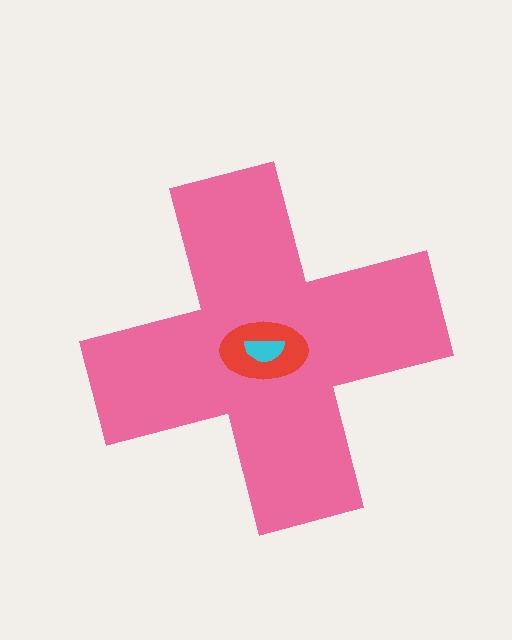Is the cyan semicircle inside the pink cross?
Yes.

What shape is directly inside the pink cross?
The red ellipse.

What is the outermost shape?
The pink cross.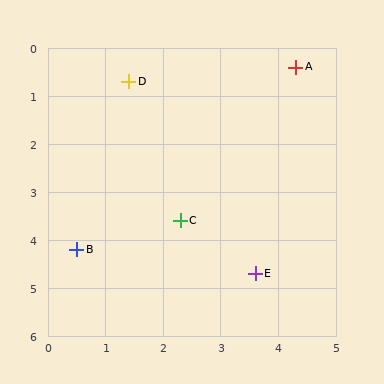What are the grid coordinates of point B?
Point B is at approximately (0.5, 4.2).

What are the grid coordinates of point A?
Point A is at approximately (4.3, 0.4).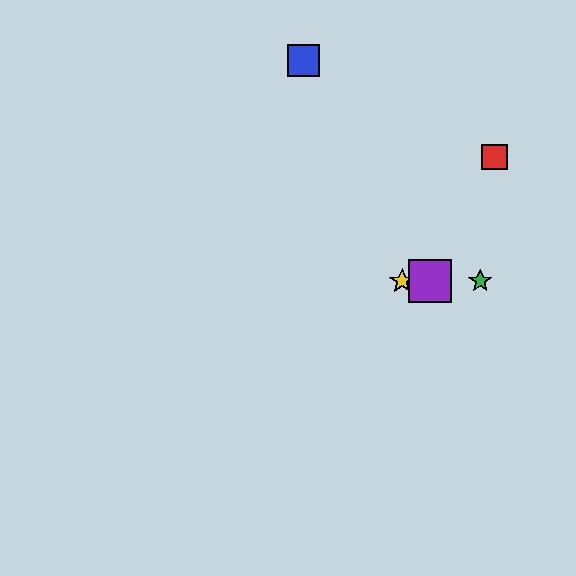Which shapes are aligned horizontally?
The green star, the yellow star, the purple square are aligned horizontally.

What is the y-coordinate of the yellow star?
The yellow star is at y≈281.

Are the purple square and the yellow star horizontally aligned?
Yes, both are at y≈281.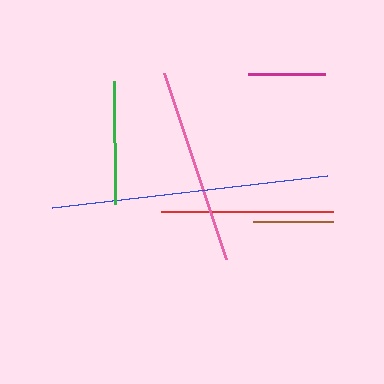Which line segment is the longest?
The blue line is the longest at approximately 276 pixels.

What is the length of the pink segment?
The pink segment is approximately 196 pixels long.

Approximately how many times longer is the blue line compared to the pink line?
The blue line is approximately 1.4 times the length of the pink line.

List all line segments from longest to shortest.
From longest to shortest: blue, pink, red, green, brown, magenta.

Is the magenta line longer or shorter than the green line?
The green line is longer than the magenta line.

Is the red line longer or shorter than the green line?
The red line is longer than the green line.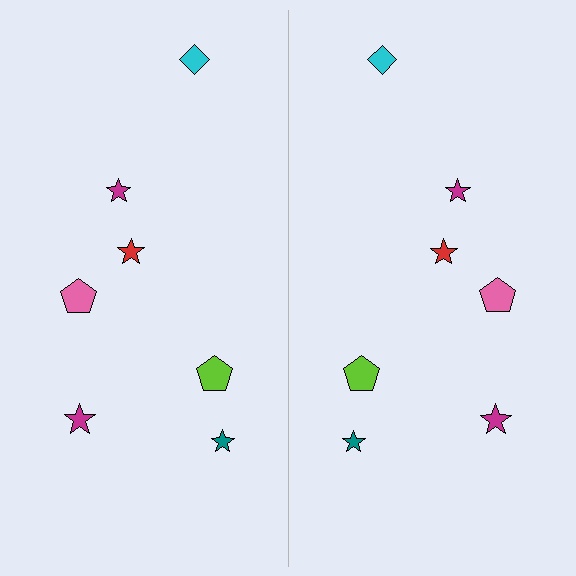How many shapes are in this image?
There are 14 shapes in this image.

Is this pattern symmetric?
Yes, this pattern has bilateral (reflection) symmetry.